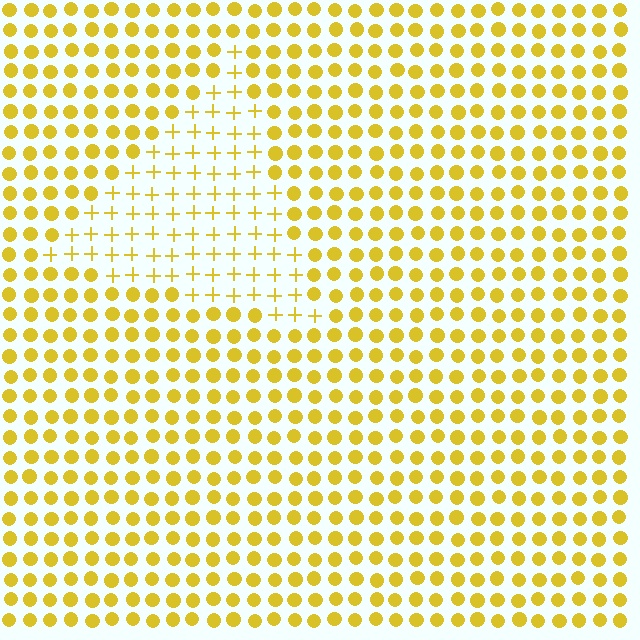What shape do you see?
I see a triangle.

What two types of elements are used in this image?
The image uses plus signs inside the triangle region and circles outside it.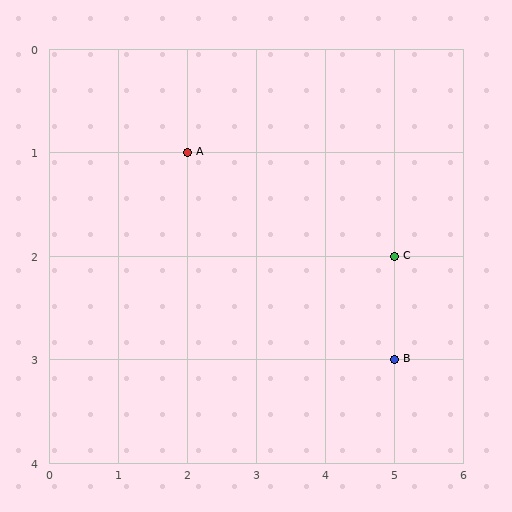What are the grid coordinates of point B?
Point B is at grid coordinates (5, 3).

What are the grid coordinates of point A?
Point A is at grid coordinates (2, 1).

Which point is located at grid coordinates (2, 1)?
Point A is at (2, 1).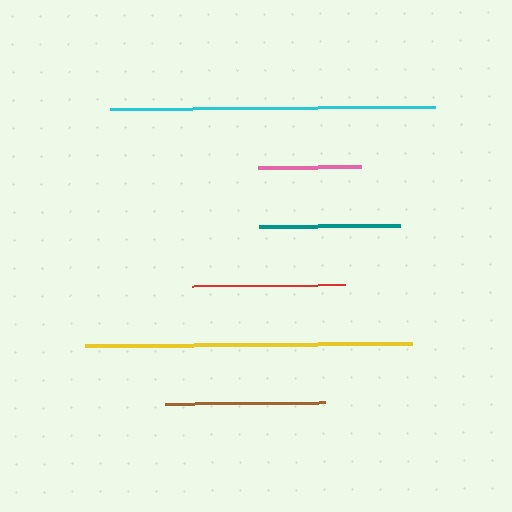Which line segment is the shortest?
The pink line is the shortest at approximately 103 pixels.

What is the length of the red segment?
The red segment is approximately 153 pixels long.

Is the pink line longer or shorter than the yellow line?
The yellow line is longer than the pink line.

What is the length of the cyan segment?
The cyan segment is approximately 326 pixels long.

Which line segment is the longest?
The yellow line is the longest at approximately 327 pixels.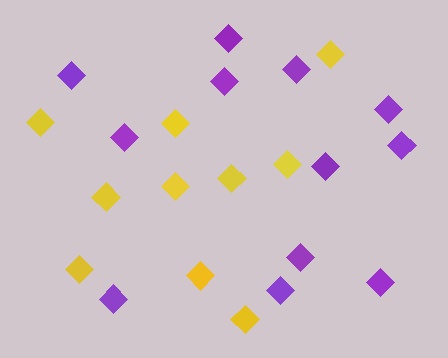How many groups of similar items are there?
There are 2 groups: one group of yellow diamonds (10) and one group of purple diamonds (12).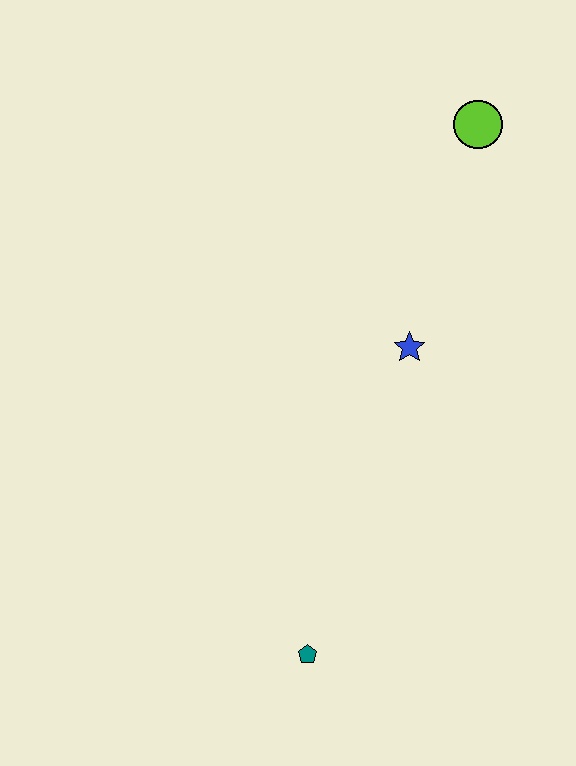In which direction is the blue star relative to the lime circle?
The blue star is below the lime circle.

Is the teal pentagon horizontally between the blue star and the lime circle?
No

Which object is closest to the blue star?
The lime circle is closest to the blue star.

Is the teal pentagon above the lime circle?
No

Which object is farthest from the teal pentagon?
The lime circle is farthest from the teal pentagon.